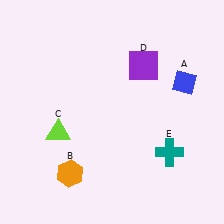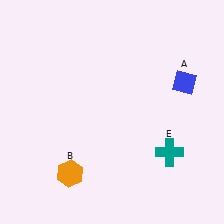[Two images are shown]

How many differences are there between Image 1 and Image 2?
There are 2 differences between the two images.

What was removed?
The purple square (D), the lime triangle (C) were removed in Image 2.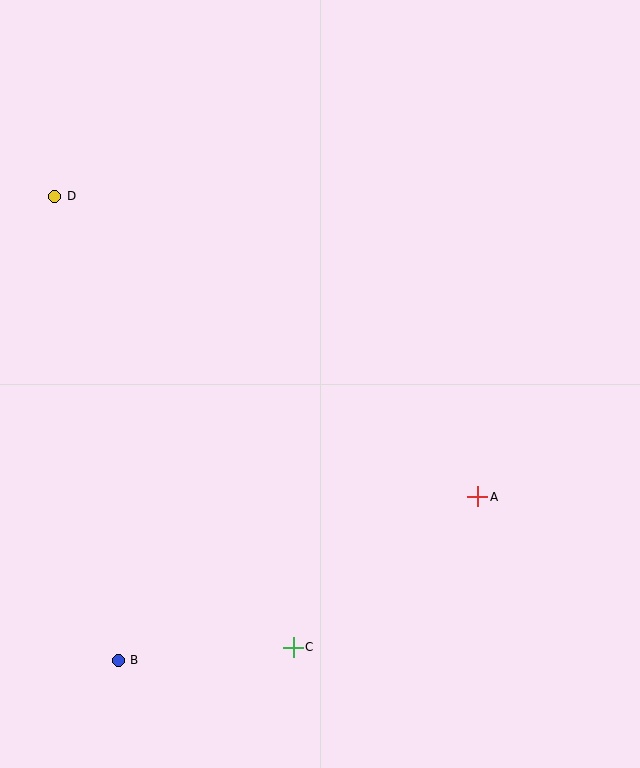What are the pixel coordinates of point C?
Point C is at (293, 647).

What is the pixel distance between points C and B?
The distance between C and B is 176 pixels.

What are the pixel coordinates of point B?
Point B is at (118, 660).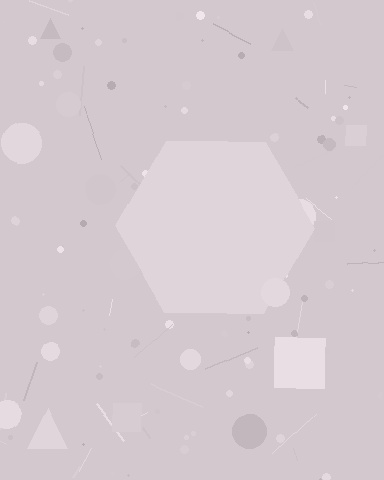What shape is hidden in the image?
A hexagon is hidden in the image.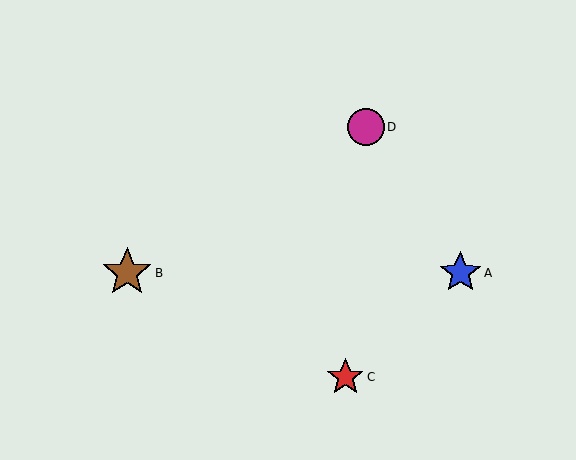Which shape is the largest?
The brown star (labeled B) is the largest.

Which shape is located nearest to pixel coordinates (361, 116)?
The magenta circle (labeled D) at (366, 127) is nearest to that location.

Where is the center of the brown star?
The center of the brown star is at (127, 273).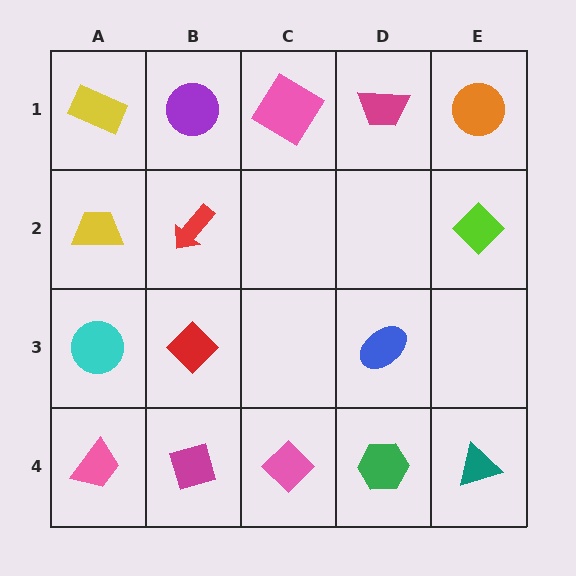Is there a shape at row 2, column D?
No, that cell is empty.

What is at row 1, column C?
A pink diamond.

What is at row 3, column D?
A blue ellipse.